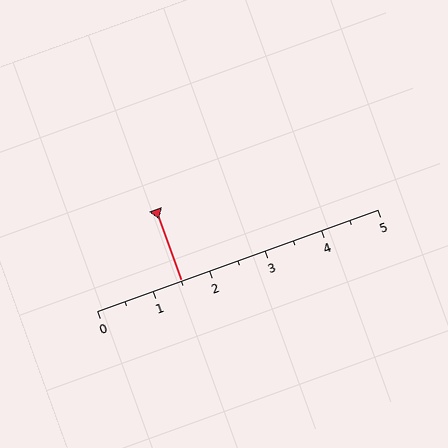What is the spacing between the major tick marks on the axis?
The major ticks are spaced 1 apart.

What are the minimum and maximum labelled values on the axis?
The axis runs from 0 to 5.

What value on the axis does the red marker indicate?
The marker indicates approximately 1.5.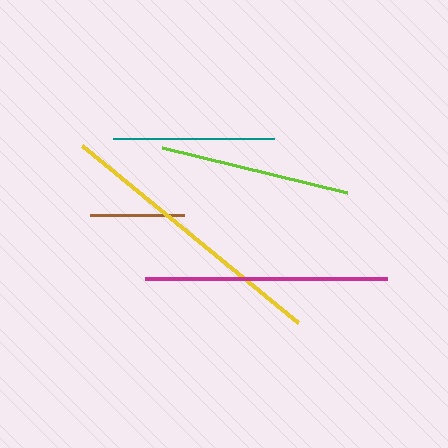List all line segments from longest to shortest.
From longest to shortest: yellow, magenta, lime, teal, brown.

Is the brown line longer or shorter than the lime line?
The lime line is longer than the brown line.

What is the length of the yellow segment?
The yellow segment is approximately 278 pixels long.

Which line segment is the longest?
The yellow line is the longest at approximately 278 pixels.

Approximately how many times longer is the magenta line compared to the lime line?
The magenta line is approximately 1.3 times the length of the lime line.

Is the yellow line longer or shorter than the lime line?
The yellow line is longer than the lime line.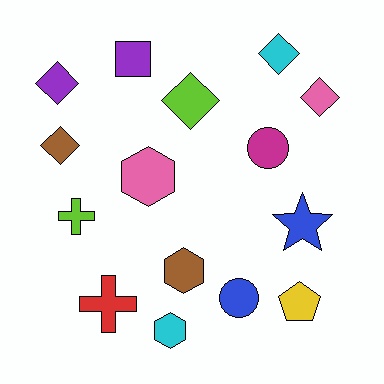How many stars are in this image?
There is 1 star.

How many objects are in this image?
There are 15 objects.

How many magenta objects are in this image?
There is 1 magenta object.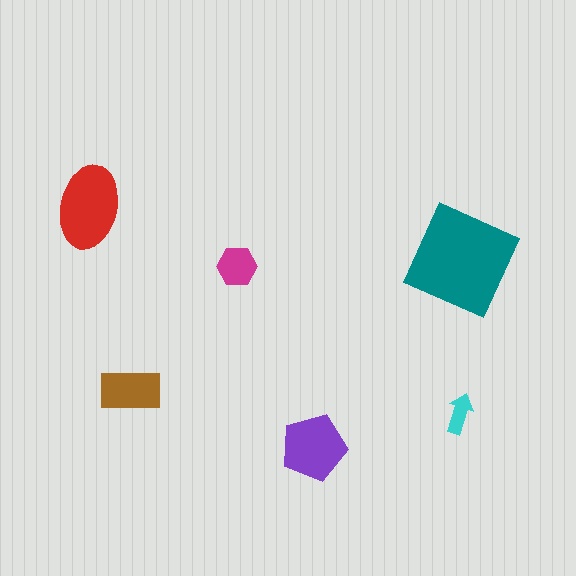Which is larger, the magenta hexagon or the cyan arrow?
The magenta hexagon.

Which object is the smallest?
The cyan arrow.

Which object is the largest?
The teal square.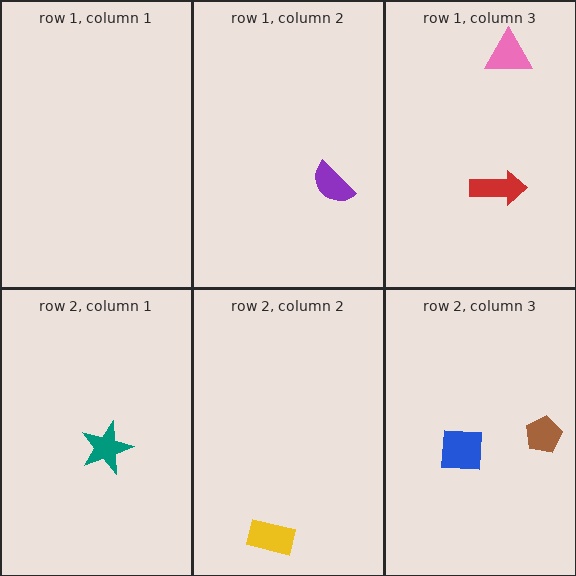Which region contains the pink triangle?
The row 1, column 3 region.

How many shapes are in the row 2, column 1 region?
1.